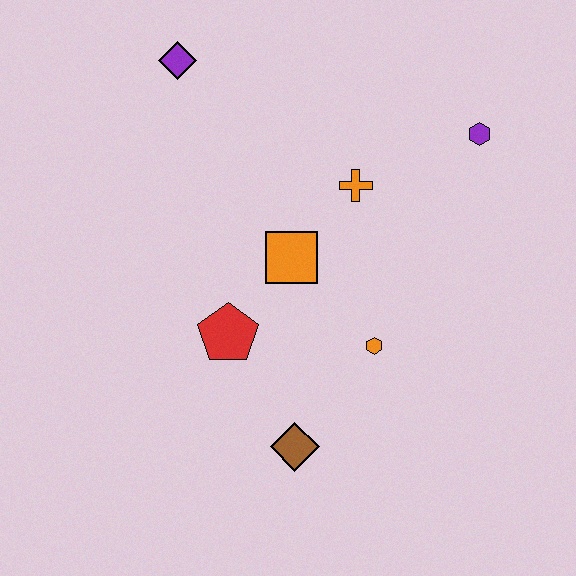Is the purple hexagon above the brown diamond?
Yes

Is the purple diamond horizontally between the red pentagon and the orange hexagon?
No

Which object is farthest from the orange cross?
The brown diamond is farthest from the orange cross.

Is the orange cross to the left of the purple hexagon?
Yes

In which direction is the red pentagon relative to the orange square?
The red pentagon is below the orange square.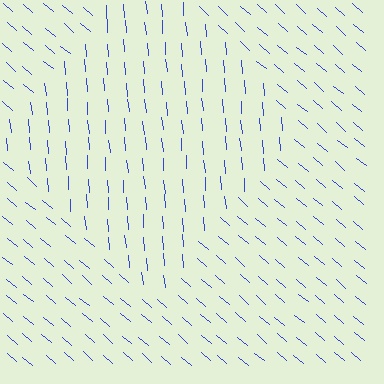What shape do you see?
I see a diamond.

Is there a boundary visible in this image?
Yes, there is a texture boundary formed by a change in line orientation.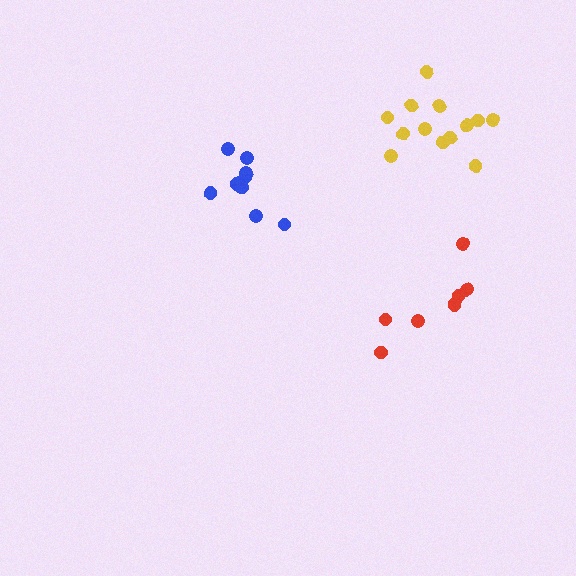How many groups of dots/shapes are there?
There are 3 groups.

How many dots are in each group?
Group 1: 9 dots, Group 2: 7 dots, Group 3: 13 dots (29 total).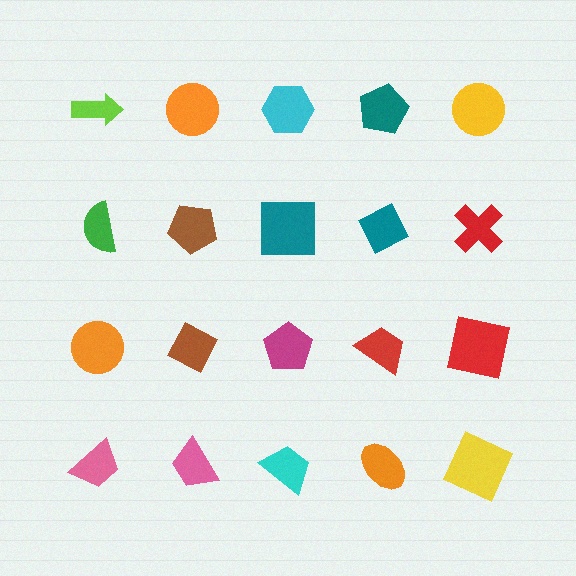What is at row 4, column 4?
An orange ellipse.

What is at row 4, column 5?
A yellow square.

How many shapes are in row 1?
5 shapes.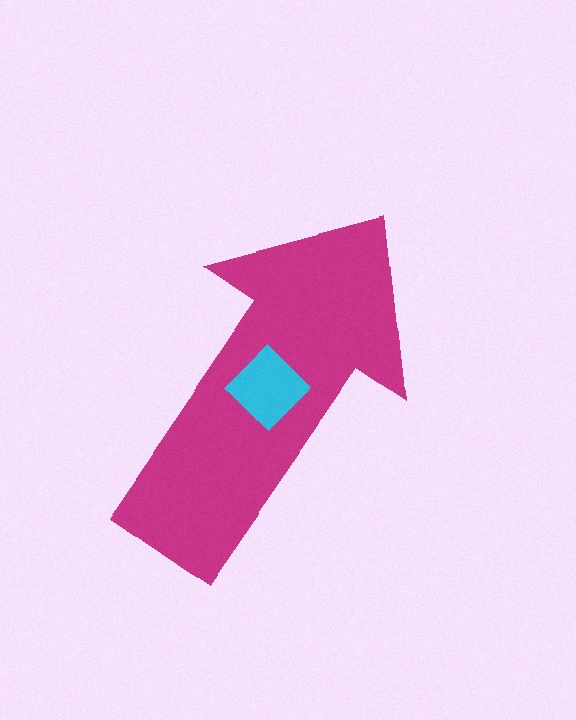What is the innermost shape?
The cyan diamond.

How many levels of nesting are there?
2.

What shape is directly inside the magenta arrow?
The cyan diamond.